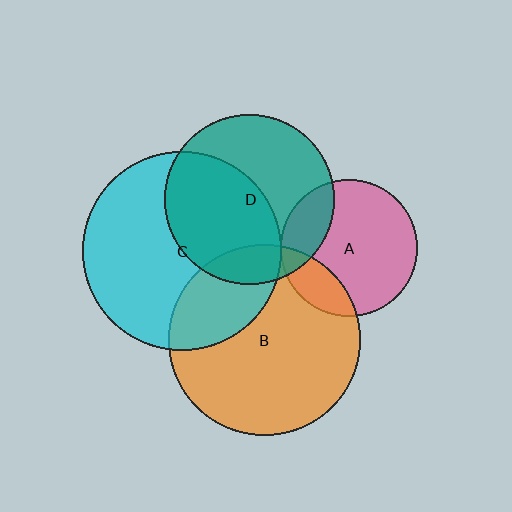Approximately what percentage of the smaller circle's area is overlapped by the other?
Approximately 5%.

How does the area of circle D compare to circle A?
Approximately 1.5 times.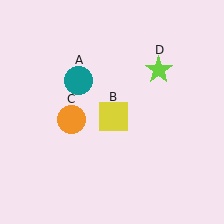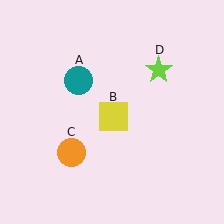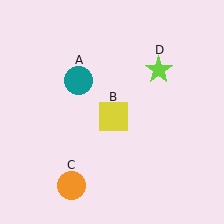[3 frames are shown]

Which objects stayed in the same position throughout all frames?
Teal circle (object A) and yellow square (object B) and lime star (object D) remained stationary.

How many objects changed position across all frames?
1 object changed position: orange circle (object C).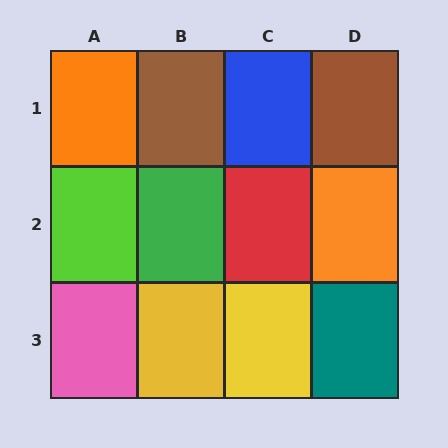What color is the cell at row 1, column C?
Blue.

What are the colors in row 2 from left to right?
Lime, green, red, orange.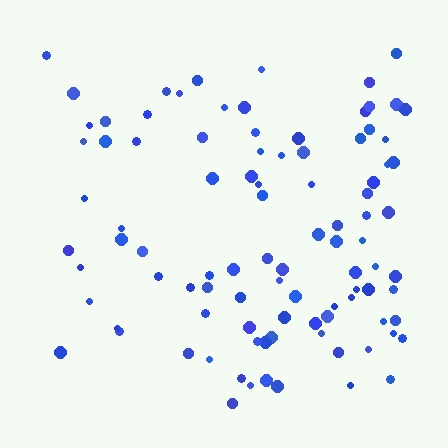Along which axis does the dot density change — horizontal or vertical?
Horizontal.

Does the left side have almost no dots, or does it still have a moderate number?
Still a moderate number, just noticeably fewer than the right.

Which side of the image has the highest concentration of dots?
The right.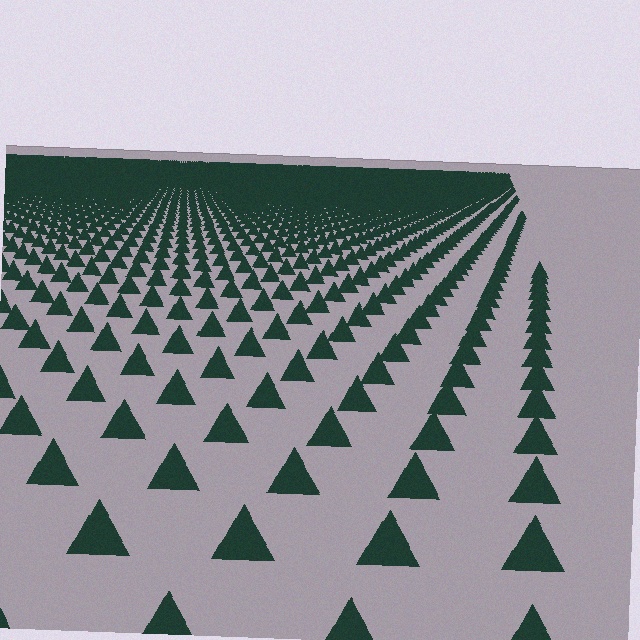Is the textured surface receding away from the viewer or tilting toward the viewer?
The surface is receding away from the viewer. Texture elements get smaller and denser toward the top.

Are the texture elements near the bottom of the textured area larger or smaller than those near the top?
Larger. Near the bottom, elements are closer to the viewer and appear at a bigger on-screen size.